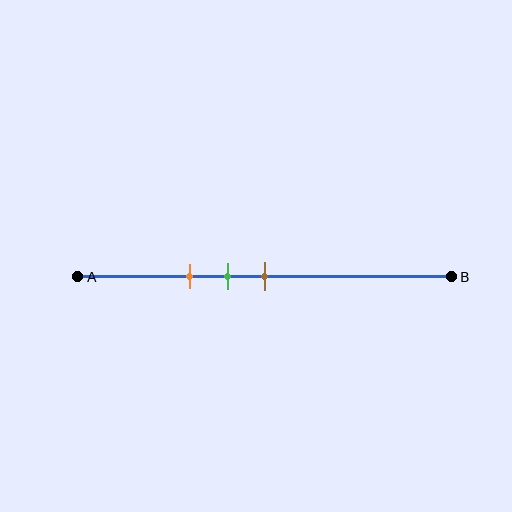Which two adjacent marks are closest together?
The green and brown marks are the closest adjacent pair.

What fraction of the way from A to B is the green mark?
The green mark is approximately 40% (0.4) of the way from A to B.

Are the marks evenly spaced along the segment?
Yes, the marks are approximately evenly spaced.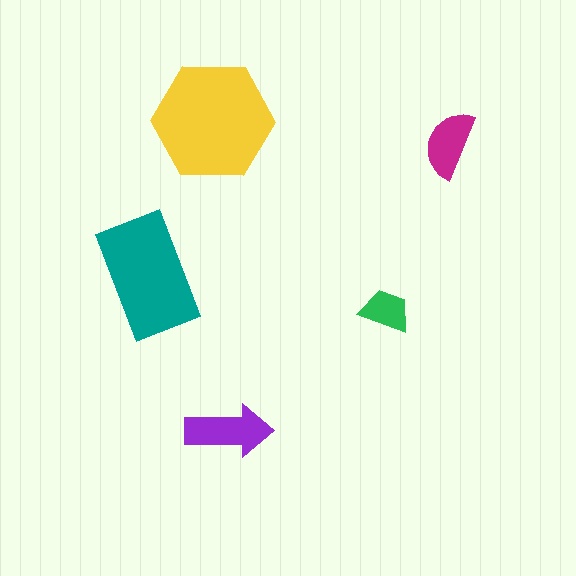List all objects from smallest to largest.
The green trapezoid, the magenta semicircle, the purple arrow, the teal rectangle, the yellow hexagon.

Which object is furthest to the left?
The teal rectangle is leftmost.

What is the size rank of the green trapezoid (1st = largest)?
5th.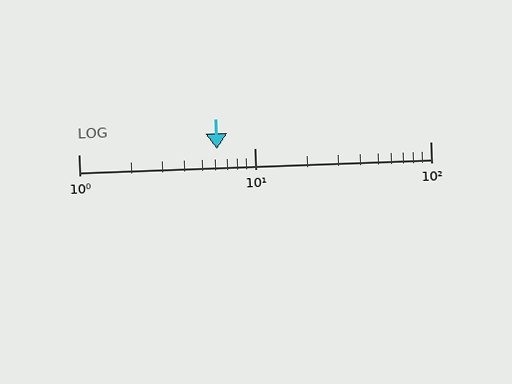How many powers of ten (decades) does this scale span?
The scale spans 2 decades, from 1 to 100.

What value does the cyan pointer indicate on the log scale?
The pointer indicates approximately 6.1.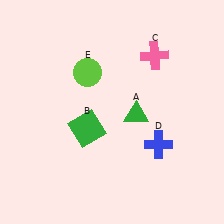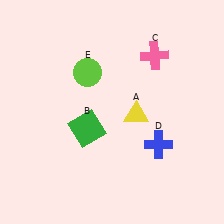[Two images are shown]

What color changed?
The triangle (A) changed from green in Image 1 to yellow in Image 2.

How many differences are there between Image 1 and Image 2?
There is 1 difference between the two images.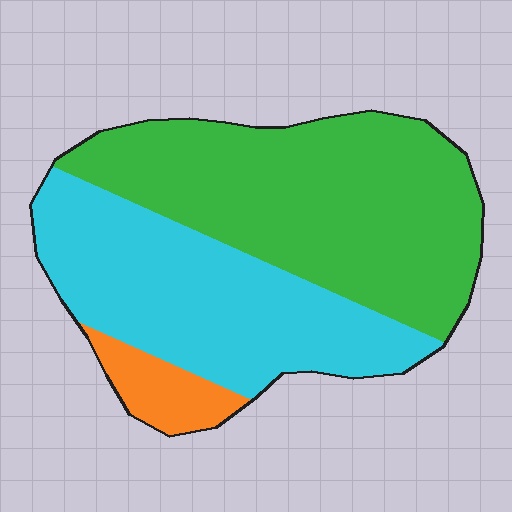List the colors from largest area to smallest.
From largest to smallest: green, cyan, orange.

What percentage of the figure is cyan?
Cyan takes up about two fifths (2/5) of the figure.